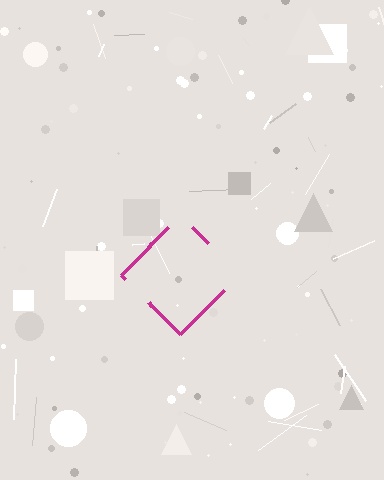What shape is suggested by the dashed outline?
The dashed outline suggests a diamond.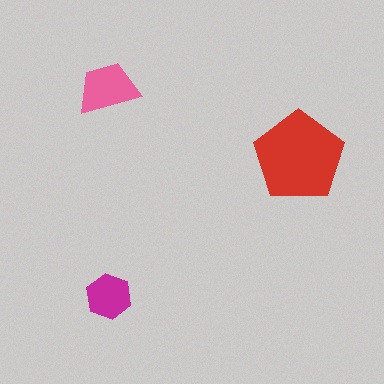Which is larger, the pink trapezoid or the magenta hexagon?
The pink trapezoid.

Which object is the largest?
The red pentagon.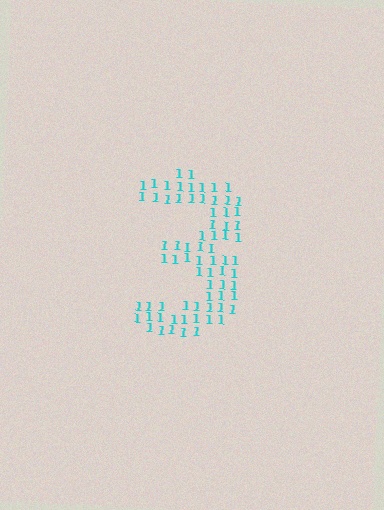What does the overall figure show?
The overall figure shows the digit 3.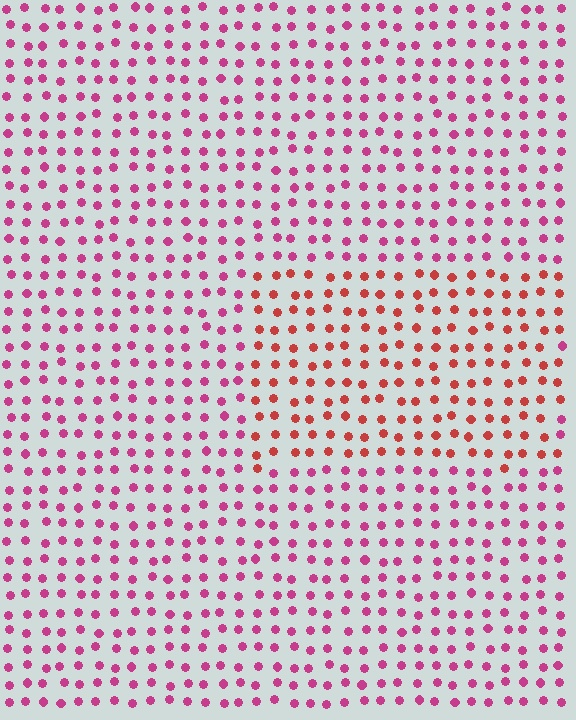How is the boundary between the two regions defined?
The boundary is defined purely by a slight shift in hue (about 36 degrees). Spacing, size, and orientation are identical on both sides.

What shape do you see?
I see a rectangle.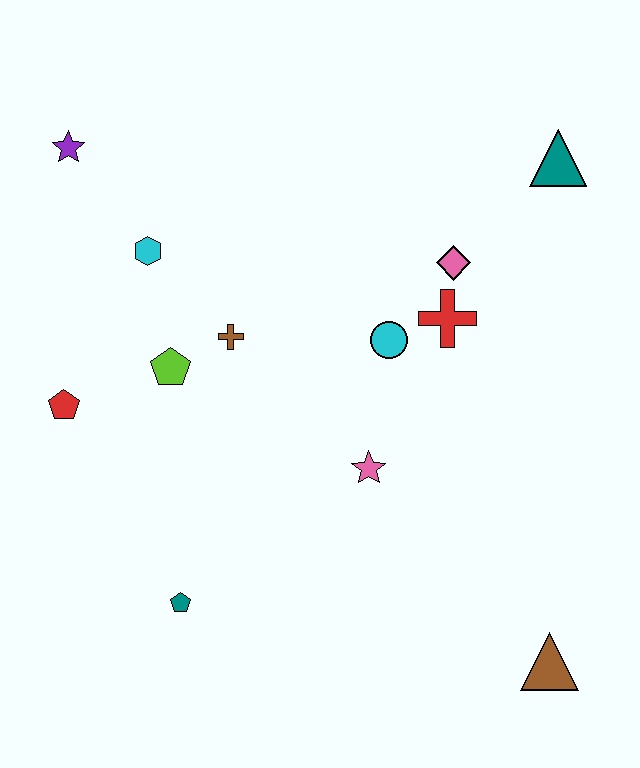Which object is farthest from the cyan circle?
The purple star is farthest from the cyan circle.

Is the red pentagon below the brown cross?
Yes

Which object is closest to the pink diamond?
The red cross is closest to the pink diamond.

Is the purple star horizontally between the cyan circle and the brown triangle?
No